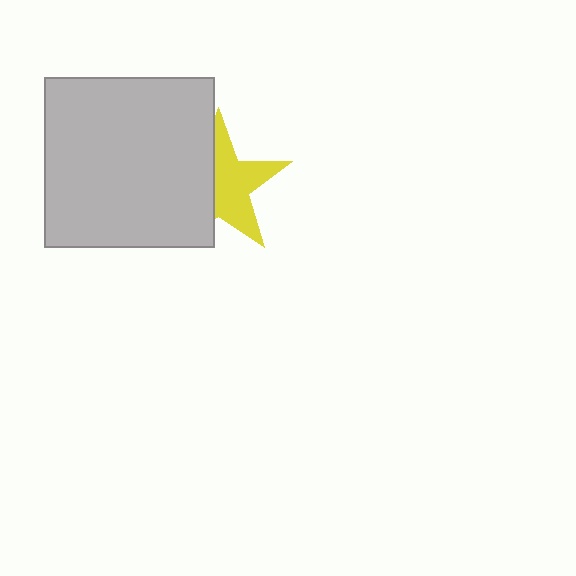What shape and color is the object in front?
The object in front is a light gray square.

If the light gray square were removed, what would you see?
You would see the complete yellow star.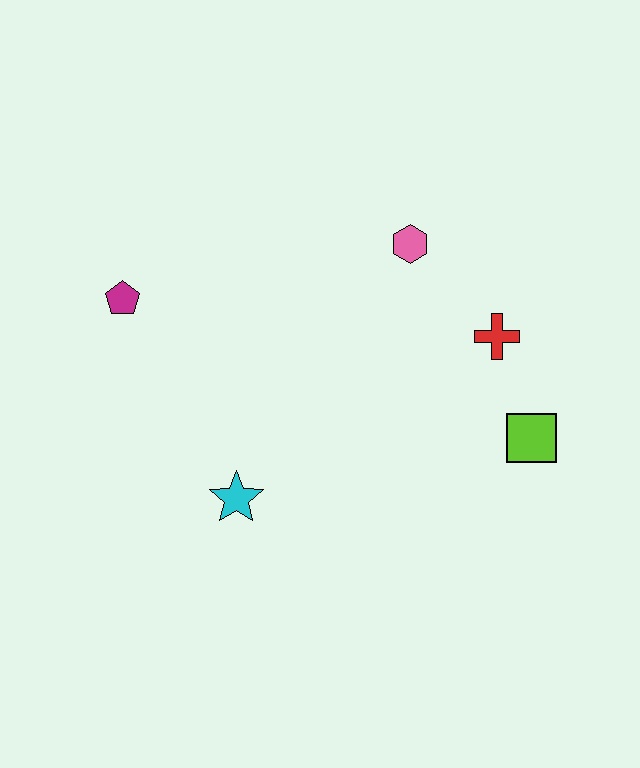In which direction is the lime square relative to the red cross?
The lime square is below the red cross.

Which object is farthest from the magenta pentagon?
The lime square is farthest from the magenta pentagon.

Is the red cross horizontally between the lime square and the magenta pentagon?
Yes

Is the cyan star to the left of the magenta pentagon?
No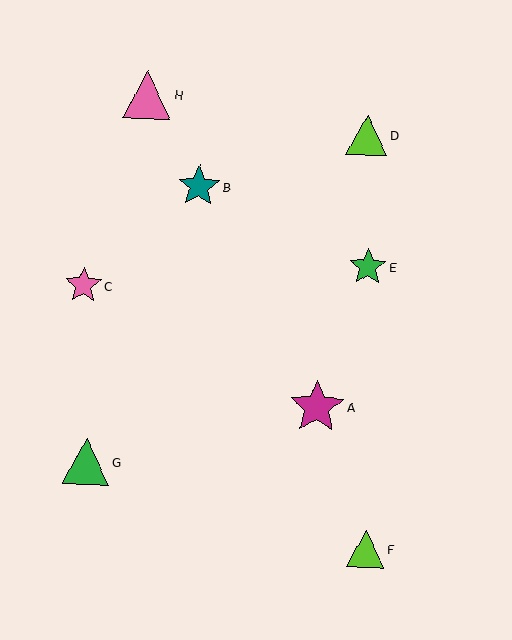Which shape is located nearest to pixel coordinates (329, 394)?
The magenta star (labeled A) at (317, 407) is nearest to that location.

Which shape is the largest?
The magenta star (labeled A) is the largest.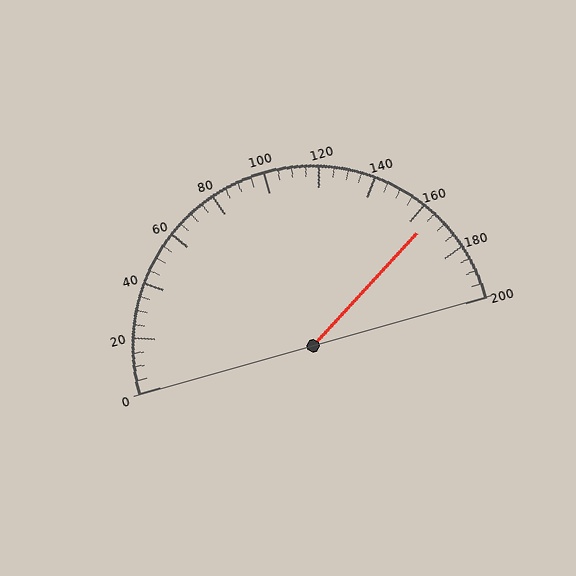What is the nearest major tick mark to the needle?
The nearest major tick mark is 160.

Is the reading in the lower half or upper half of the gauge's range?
The reading is in the upper half of the range (0 to 200).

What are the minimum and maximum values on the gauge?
The gauge ranges from 0 to 200.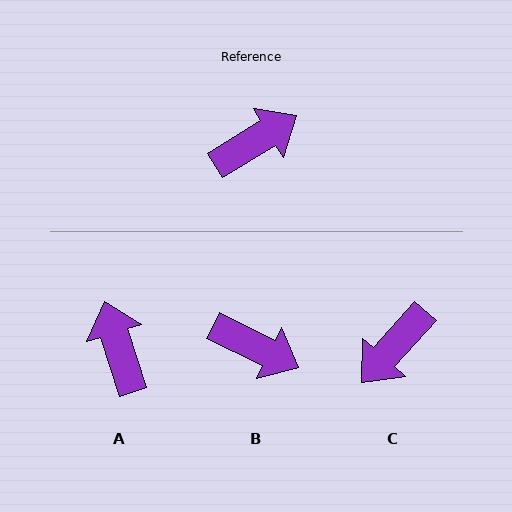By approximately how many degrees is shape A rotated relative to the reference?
Approximately 76 degrees counter-clockwise.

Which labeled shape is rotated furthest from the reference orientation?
C, about 163 degrees away.